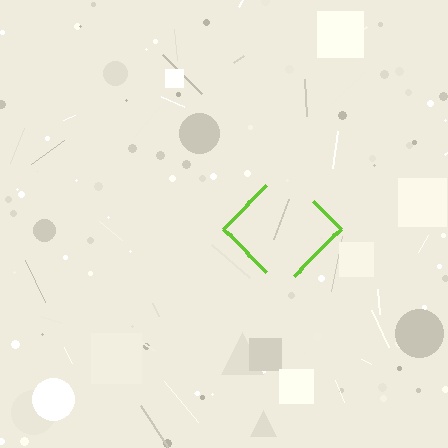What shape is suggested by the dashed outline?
The dashed outline suggests a diamond.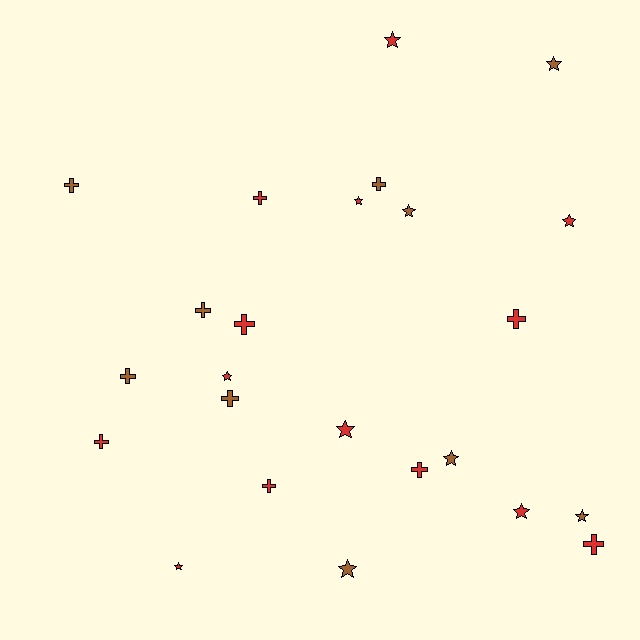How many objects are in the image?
There are 24 objects.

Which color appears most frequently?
Red, with 14 objects.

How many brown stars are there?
There are 5 brown stars.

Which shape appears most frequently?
Cross, with 12 objects.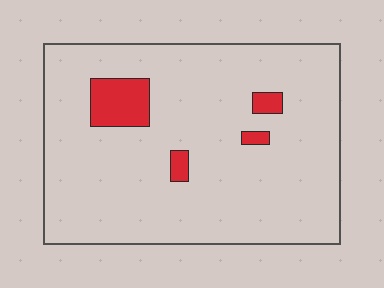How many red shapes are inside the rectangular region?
4.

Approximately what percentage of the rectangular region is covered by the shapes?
Approximately 10%.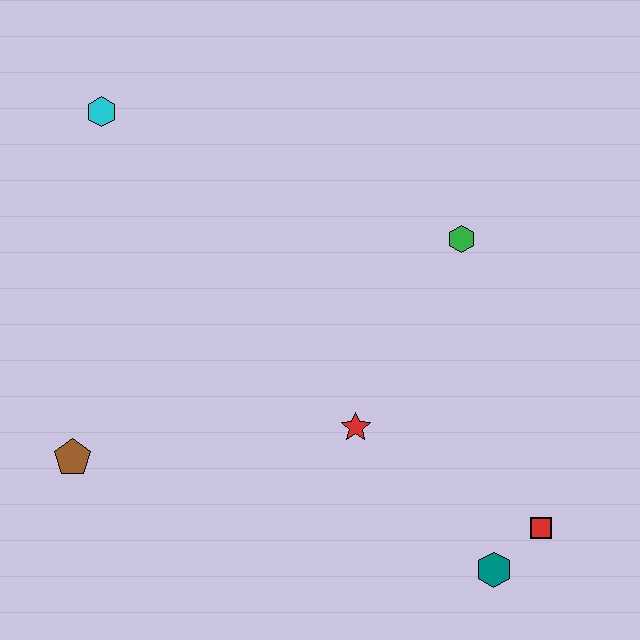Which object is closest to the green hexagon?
The red star is closest to the green hexagon.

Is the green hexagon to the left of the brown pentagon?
No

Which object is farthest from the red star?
The cyan hexagon is farthest from the red star.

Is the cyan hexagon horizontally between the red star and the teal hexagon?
No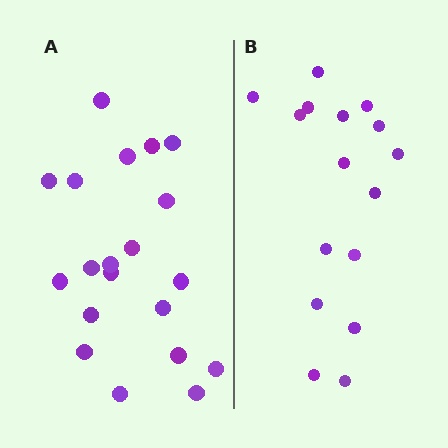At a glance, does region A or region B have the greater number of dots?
Region A (the left region) has more dots.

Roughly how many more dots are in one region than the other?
Region A has about 4 more dots than region B.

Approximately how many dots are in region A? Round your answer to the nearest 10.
About 20 dots.